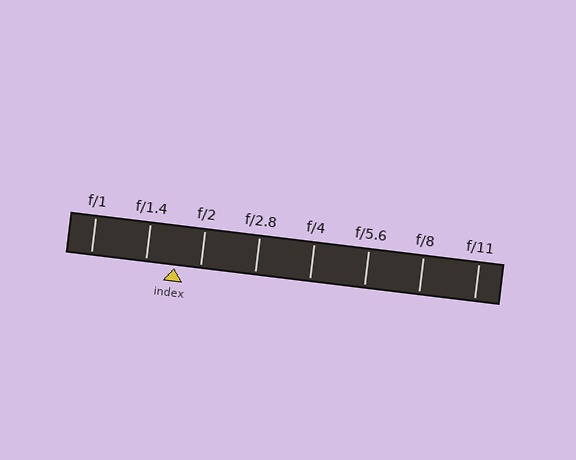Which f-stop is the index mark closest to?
The index mark is closest to f/2.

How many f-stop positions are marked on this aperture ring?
There are 8 f-stop positions marked.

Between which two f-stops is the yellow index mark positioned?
The index mark is between f/1.4 and f/2.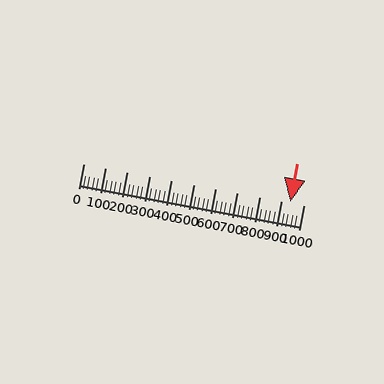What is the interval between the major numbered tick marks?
The major tick marks are spaced 100 units apart.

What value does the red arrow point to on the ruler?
The red arrow points to approximately 940.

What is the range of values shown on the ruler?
The ruler shows values from 0 to 1000.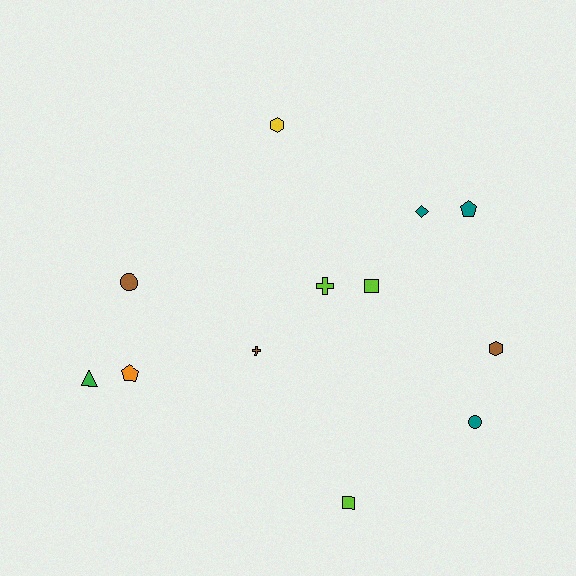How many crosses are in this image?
There are 2 crosses.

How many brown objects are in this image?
There are 3 brown objects.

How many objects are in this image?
There are 12 objects.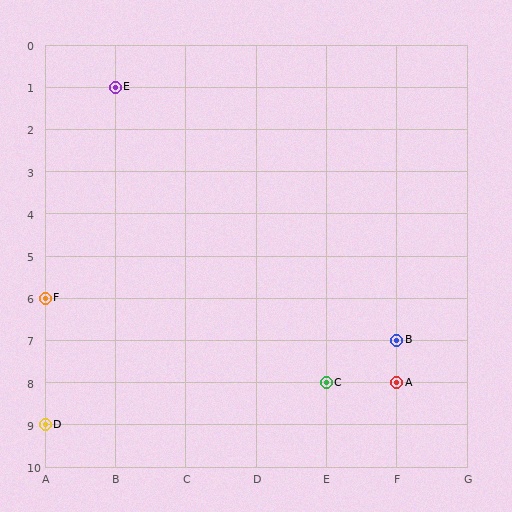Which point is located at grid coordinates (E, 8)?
Point C is at (E, 8).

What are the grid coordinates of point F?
Point F is at grid coordinates (A, 6).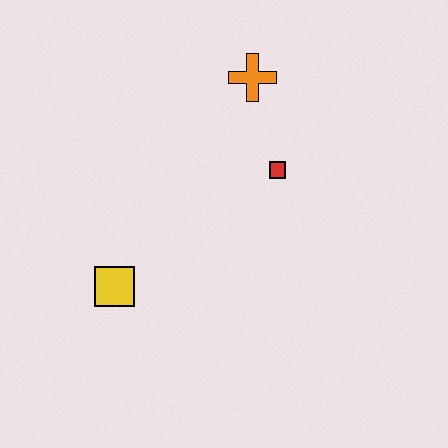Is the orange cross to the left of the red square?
Yes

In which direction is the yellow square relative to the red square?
The yellow square is to the left of the red square.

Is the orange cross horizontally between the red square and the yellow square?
Yes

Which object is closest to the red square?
The orange cross is closest to the red square.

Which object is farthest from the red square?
The yellow square is farthest from the red square.